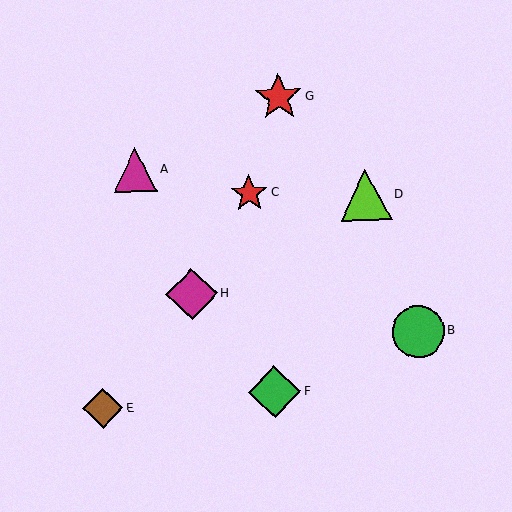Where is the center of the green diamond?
The center of the green diamond is at (275, 392).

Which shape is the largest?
The green diamond (labeled F) is the largest.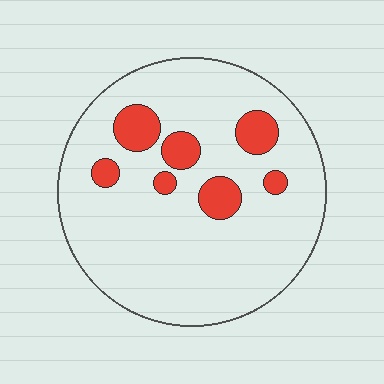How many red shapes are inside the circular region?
7.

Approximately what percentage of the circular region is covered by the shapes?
Approximately 15%.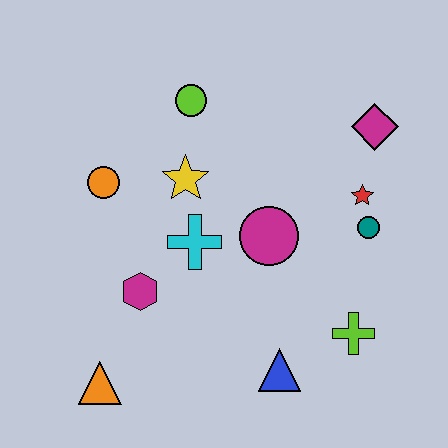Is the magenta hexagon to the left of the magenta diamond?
Yes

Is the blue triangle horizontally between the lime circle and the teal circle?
Yes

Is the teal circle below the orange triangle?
No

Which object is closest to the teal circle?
The red star is closest to the teal circle.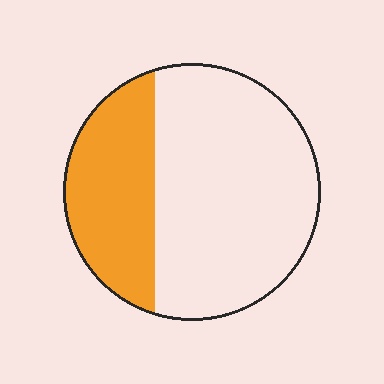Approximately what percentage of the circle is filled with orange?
Approximately 30%.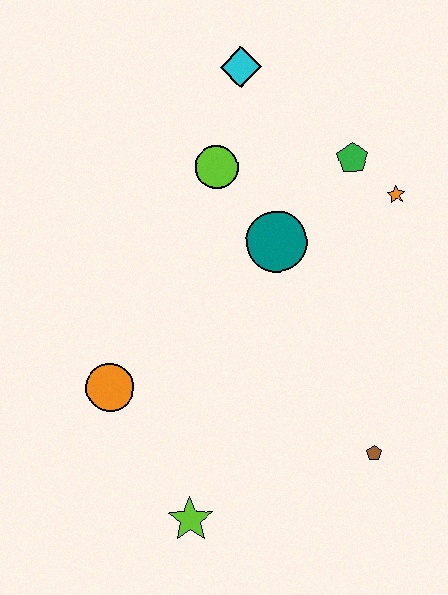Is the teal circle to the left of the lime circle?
No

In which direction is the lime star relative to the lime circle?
The lime star is below the lime circle.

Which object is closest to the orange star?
The green pentagon is closest to the orange star.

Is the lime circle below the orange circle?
No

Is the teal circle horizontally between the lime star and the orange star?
Yes